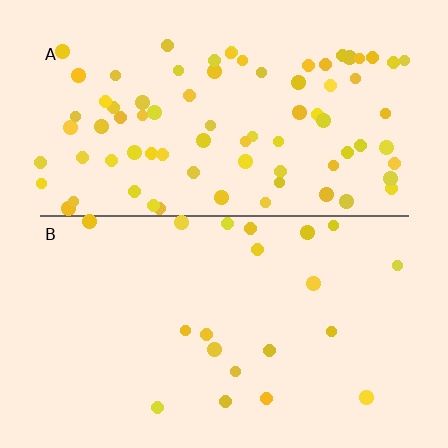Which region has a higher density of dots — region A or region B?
A (the top).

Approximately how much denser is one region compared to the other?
Approximately 3.9× — region A over region B.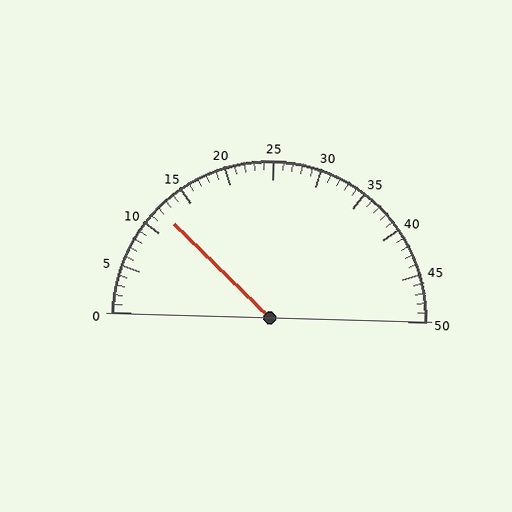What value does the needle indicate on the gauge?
The needle indicates approximately 12.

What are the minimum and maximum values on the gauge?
The gauge ranges from 0 to 50.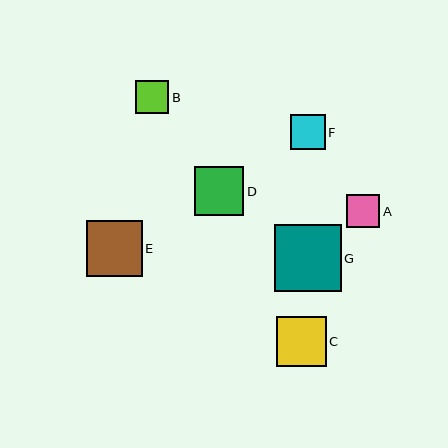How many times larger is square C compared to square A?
Square C is approximately 1.5 times the size of square A.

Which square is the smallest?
Square B is the smallest with a size of approximately 33 pixels.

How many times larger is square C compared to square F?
Square C is approximately 1.4 times the size of square F.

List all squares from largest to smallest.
From largest to smallest: G, E, C, D, F, A, B.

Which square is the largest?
Square G is the largest with a size of approximately 67 pixels.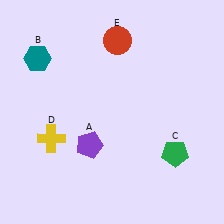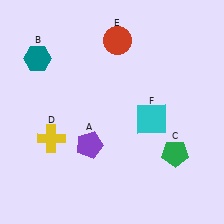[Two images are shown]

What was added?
A cyan square (F) was added in Image 2.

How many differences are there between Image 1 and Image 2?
There is 1 difference between the two images.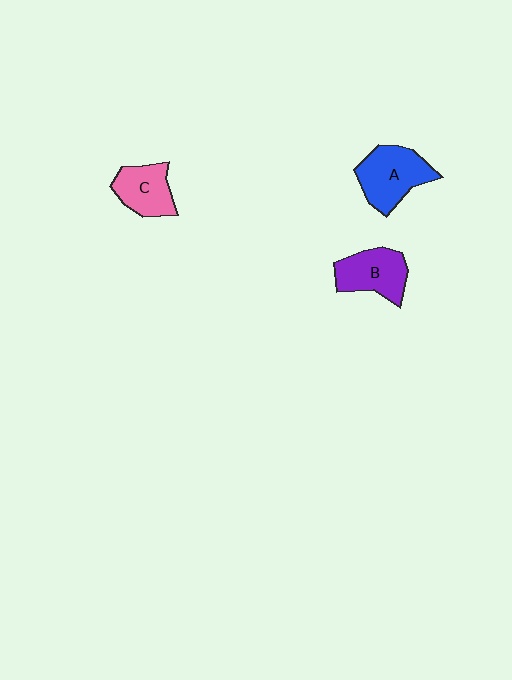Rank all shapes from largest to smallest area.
From largest to smallest: A (blue), B (purple), C (pink).